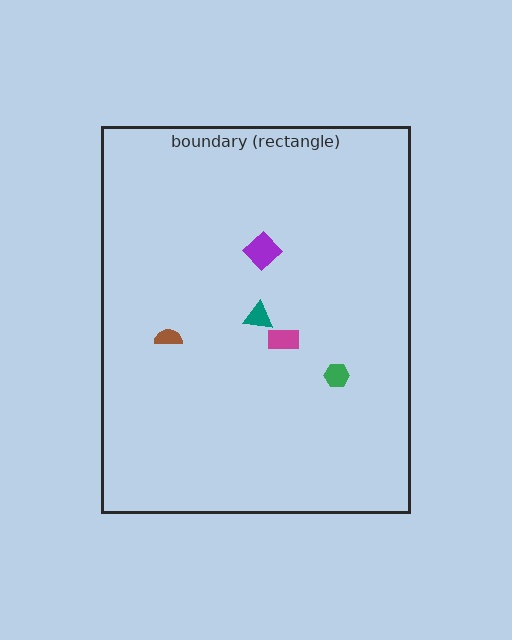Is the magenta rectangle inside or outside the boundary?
Inside.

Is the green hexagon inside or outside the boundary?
Inside.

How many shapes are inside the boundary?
5 inside, 0 outside.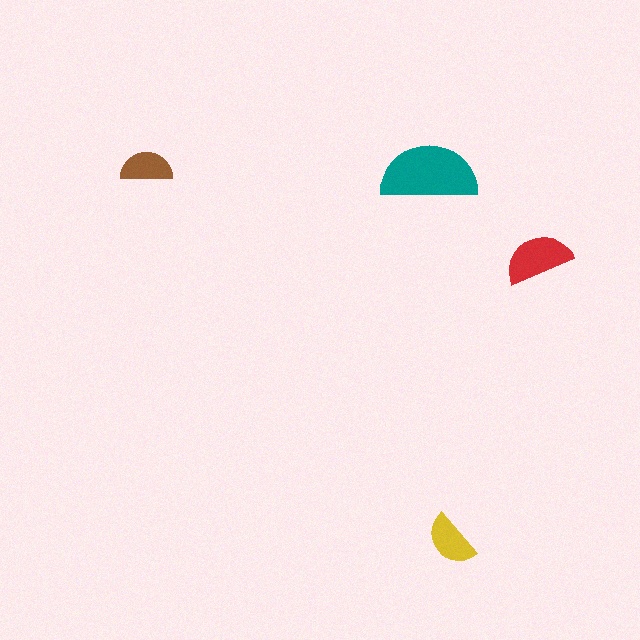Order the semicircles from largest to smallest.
the teal one, the red one, the yellow one, the brown one.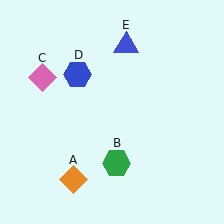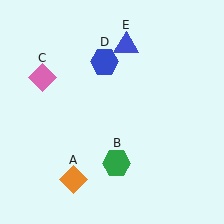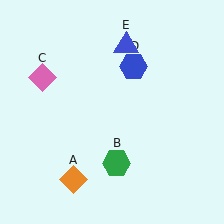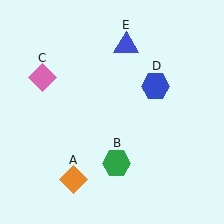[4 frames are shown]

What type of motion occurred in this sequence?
The blue hexagon (object D) rotated clockwise around the center of the scene.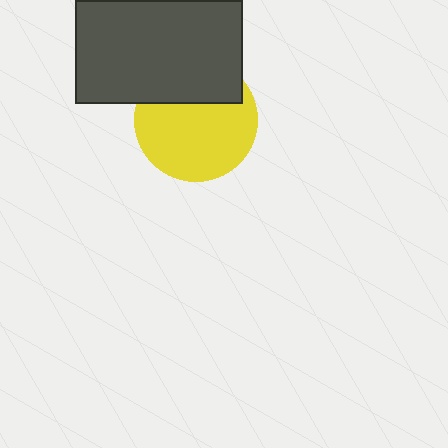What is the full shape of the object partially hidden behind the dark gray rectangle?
The partially hidden object is a yellow circle.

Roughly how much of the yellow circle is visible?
Most of it is visible (roughly 68%).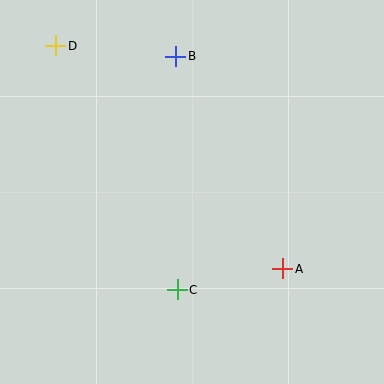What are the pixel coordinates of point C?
Point C is at (177, 290).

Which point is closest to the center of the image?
Point C at (177, 290) is closest to the center.